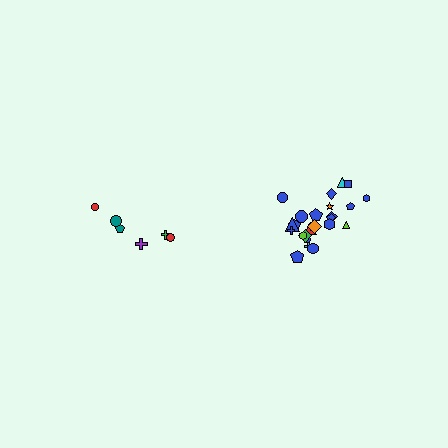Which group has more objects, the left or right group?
The right group.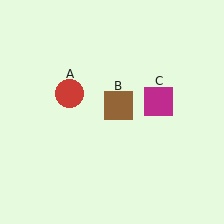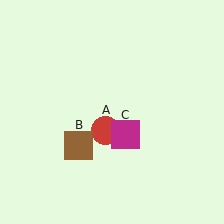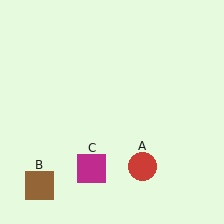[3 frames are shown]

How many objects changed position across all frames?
3 objects changed position: red circle (object A), brown square (object B), magenta square (object C).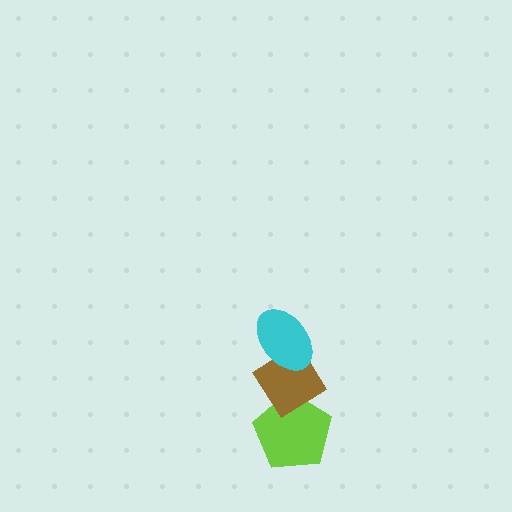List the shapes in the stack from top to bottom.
From top to bottom: the cyan ellipse, the brown diamond, the lime pentagon.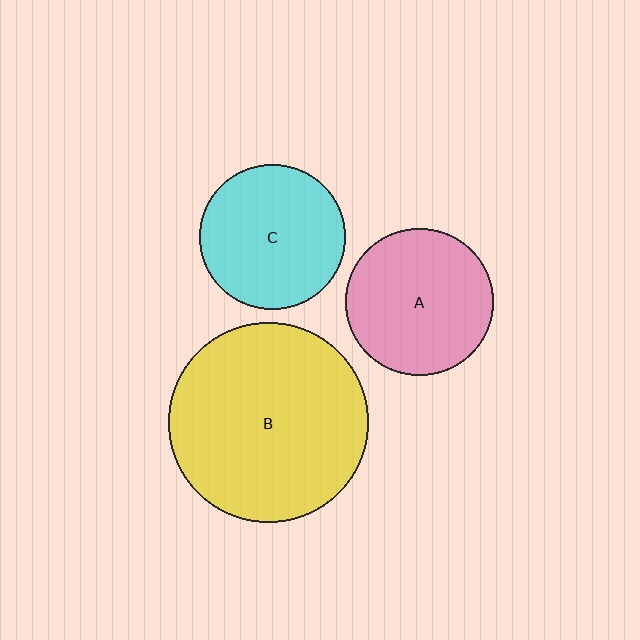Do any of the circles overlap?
No, none of the circles overlap.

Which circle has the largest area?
Circle B (yellow).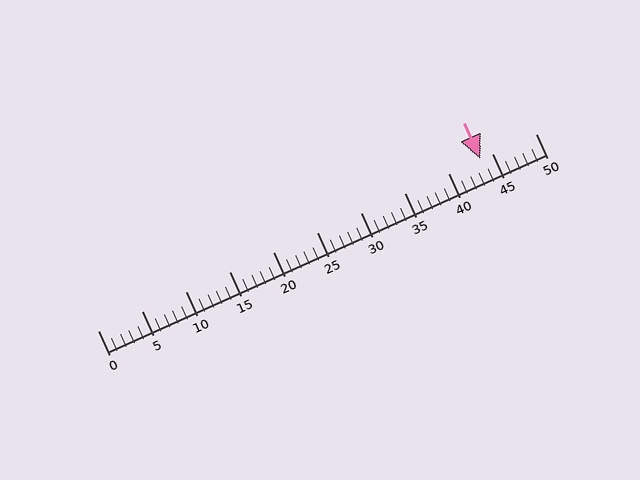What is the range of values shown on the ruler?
The ruler shows values from 0 to 50.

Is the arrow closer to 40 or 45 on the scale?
The arrow is closer to 45.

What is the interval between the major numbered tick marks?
The major tick marks are spaced 5 units apart.